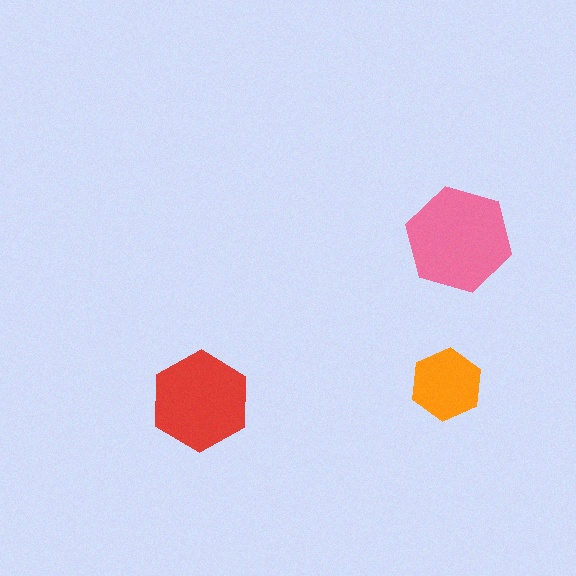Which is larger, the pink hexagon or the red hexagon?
The pink one.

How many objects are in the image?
There are 3 objects in the image.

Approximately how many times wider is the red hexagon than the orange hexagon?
About 1.5 times wider.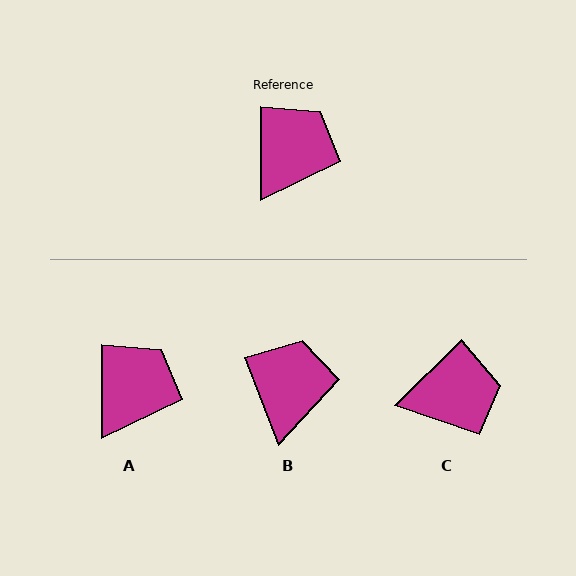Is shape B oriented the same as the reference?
No, it is off by about 21 degrees.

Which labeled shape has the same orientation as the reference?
A.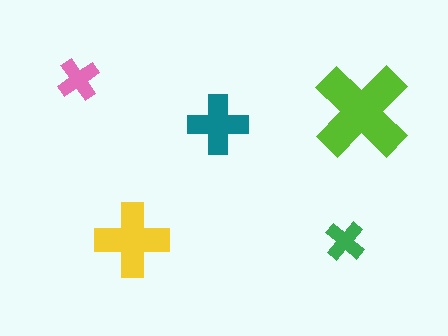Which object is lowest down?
The green cross is bottommost.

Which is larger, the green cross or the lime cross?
The lime one.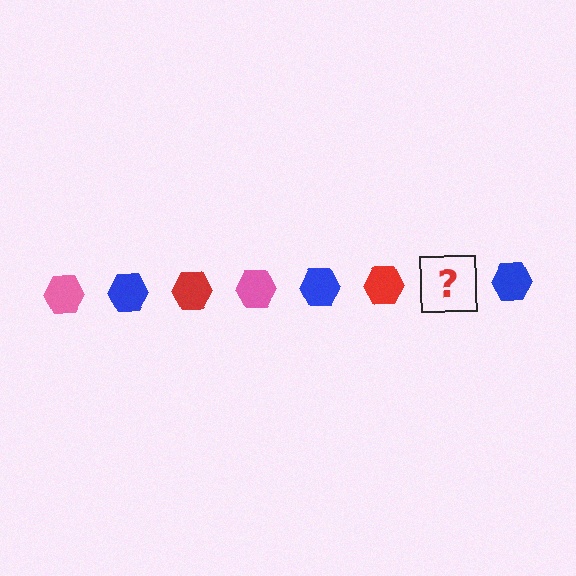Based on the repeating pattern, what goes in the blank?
The blank should be a pink hexagon.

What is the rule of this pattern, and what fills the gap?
The rule is that the pattern cycles through pink, blue, red hexagons. The gap should be filled with a pink hexagon.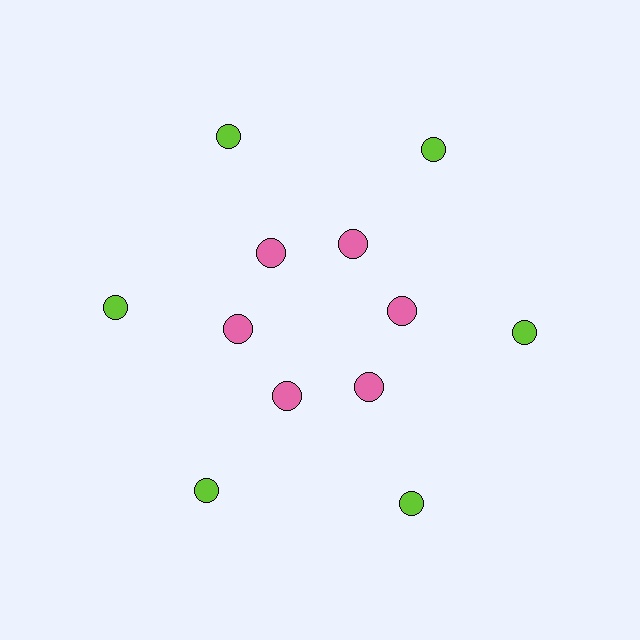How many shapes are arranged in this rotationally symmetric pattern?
There are 12 shapes, arranged in 6 groups of 2.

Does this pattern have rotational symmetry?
Yes, this pattern has 6-fold rotational symmetry. It looks the same after rotating 60 degrees around the center.